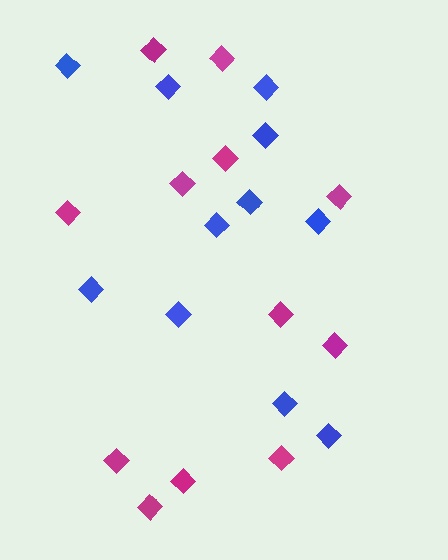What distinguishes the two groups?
There are 2 groups: one group of blue diamonds (11) and one group of magenta diamonds (12).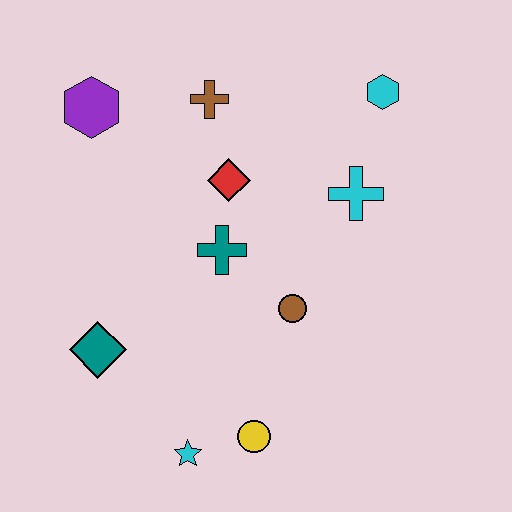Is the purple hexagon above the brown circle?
Yes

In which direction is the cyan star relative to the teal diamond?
The cyan star is below the teal diamond.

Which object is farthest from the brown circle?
The purple hexagon is farthest from the brown circle.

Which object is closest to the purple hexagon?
The brown cross is closest to the purple hexagon.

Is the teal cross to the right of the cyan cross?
No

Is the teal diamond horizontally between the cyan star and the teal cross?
No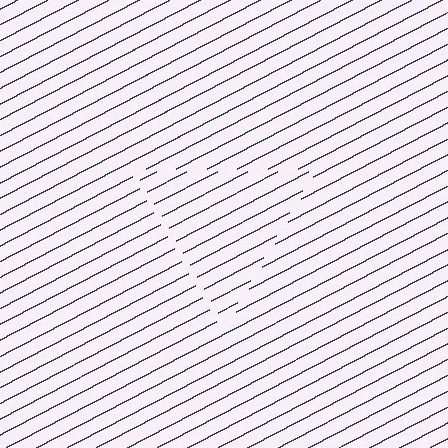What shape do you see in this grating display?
An illusory triangle. The interior of the shape contains the same grating, shifted by half a period — the contour is defined by the phase discontinuity where line-ends from the inner and outer gratings abut.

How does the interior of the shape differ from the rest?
The interior of the shape contains the same grating, shifted by half a period — the contour is defined by the phase discontinuity where line-ends from the inner and outer gratings abut.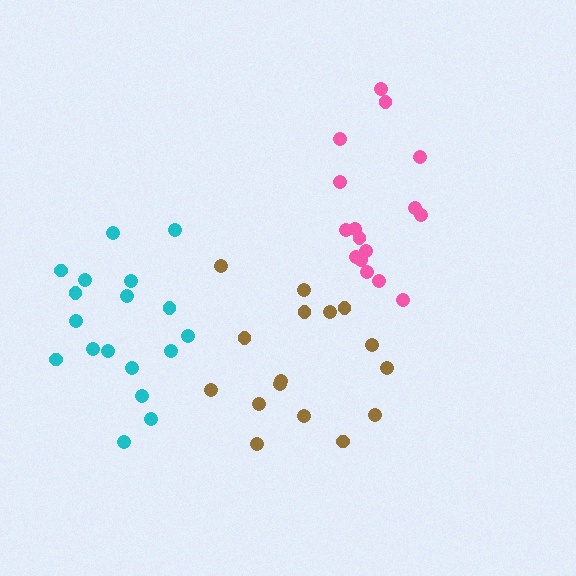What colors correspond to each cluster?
The clusters are colored: pink, brown, cyan.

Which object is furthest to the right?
The pink cluster is rightmost.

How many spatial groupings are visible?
There are 3 spatial groupings.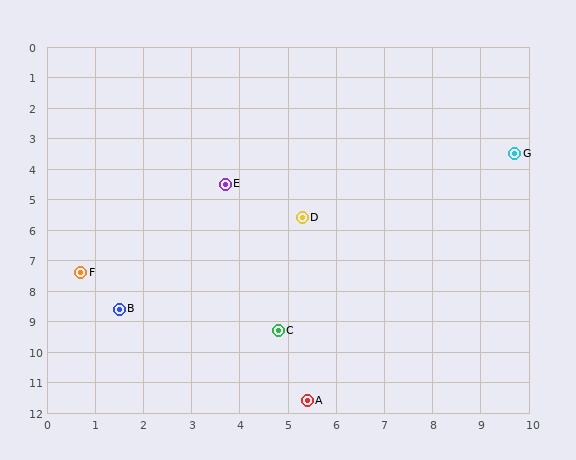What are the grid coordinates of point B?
Point B is at approximately (1.5, 8.6).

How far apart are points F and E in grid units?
Points F and E are about 4.2 grid units apart.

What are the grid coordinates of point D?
Point D is at approximately (5.3, 5.6).